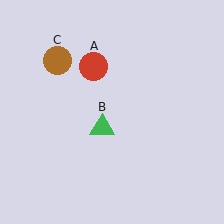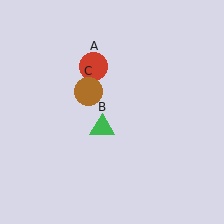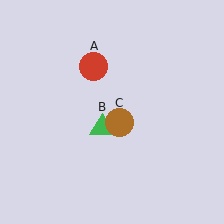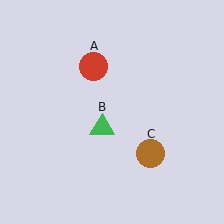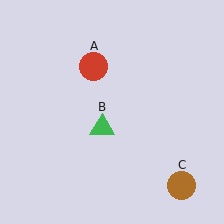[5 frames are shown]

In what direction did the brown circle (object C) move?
The brown circle (object C) moved down and to the right.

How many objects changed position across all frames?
1 object changed position: brown circle (object C).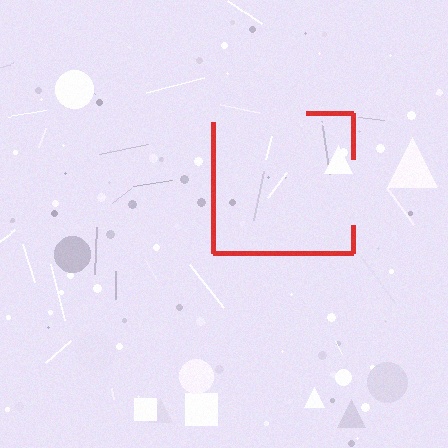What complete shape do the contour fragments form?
The contour fragments form a square.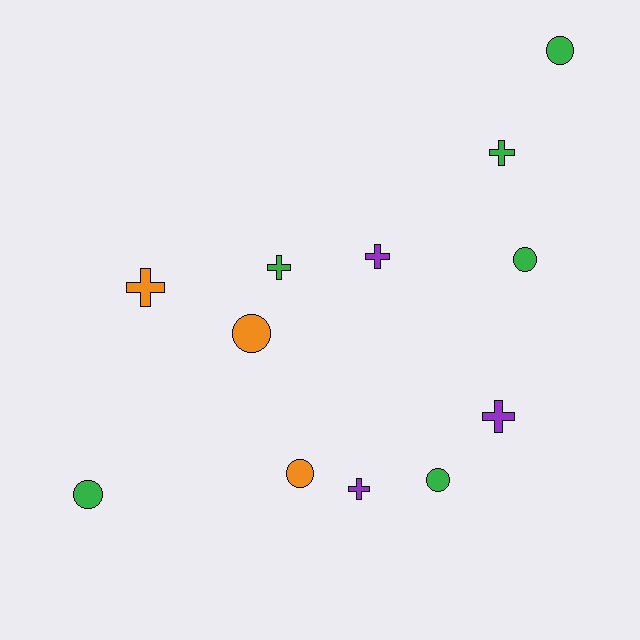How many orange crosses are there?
There is 1 orange cross.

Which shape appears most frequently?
Circle, with 6 objects.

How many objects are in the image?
There are 12 objects.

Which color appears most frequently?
Green, with 6 objects.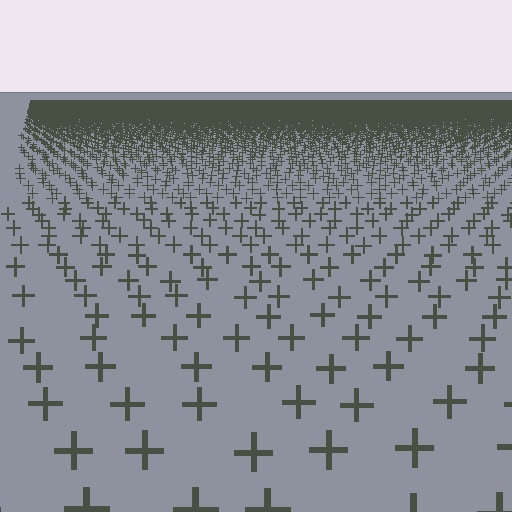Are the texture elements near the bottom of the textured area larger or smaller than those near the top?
Larger. Near the bottom, elements are closer to the viewer and appear at a bigger on-screen size.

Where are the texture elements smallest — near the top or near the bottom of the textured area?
Near the top.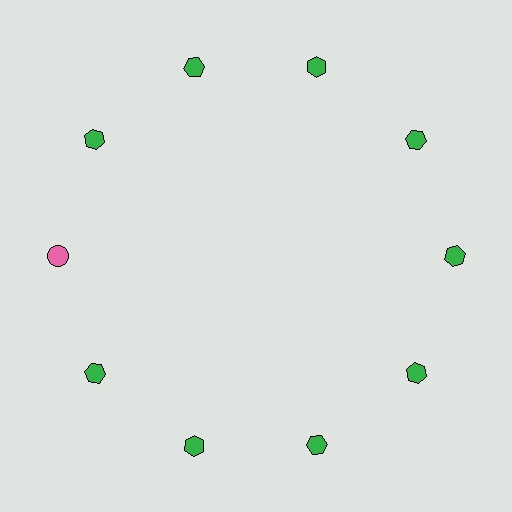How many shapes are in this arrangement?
There are 10 shapes arranged in a ring pattern.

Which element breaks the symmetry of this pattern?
The pink circle at roughly the 9 o'clock position breaks the symmetry. All other shapes are green hexagons.